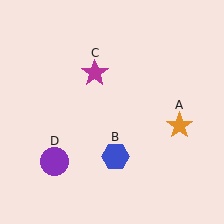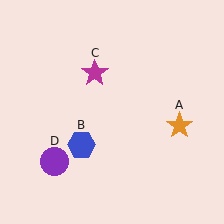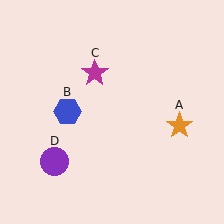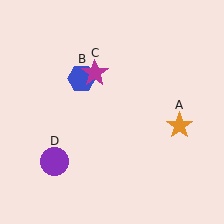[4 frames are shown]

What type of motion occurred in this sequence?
The blue hexagon (object B) rotated clockwise around the center of the scene.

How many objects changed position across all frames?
1 object changed position: blue hexagon (object B).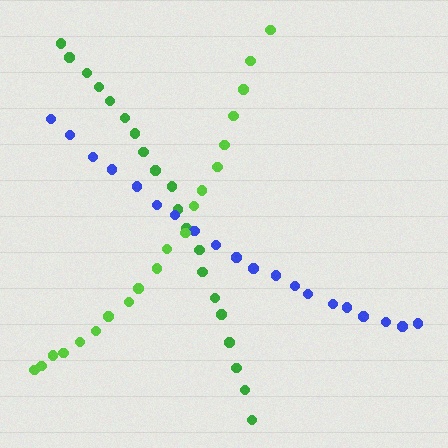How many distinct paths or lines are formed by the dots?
There are 3 distinct paths.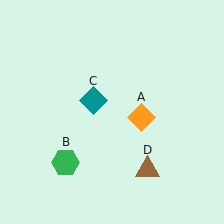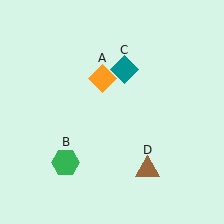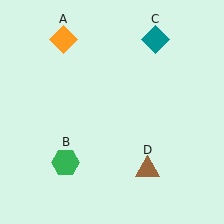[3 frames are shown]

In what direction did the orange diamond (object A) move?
The orange diamond (object A) moved up and to the left.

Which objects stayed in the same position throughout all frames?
Green hexagon (object B) and brown triangle (object D) remained stationary.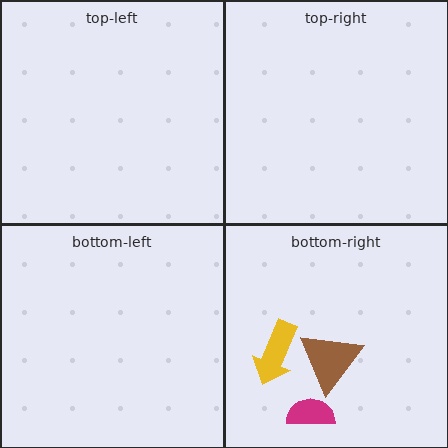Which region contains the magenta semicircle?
The bottom-right region.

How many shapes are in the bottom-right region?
3.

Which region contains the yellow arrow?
The bottom-right region.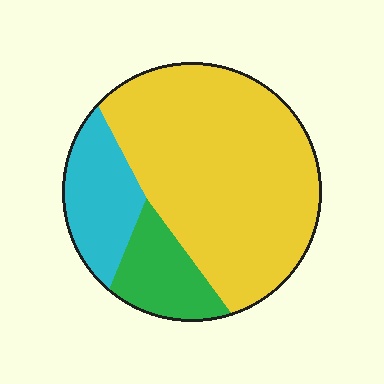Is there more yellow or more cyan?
Yellow.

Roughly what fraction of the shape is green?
Green takes up less than a quarter of the shape.